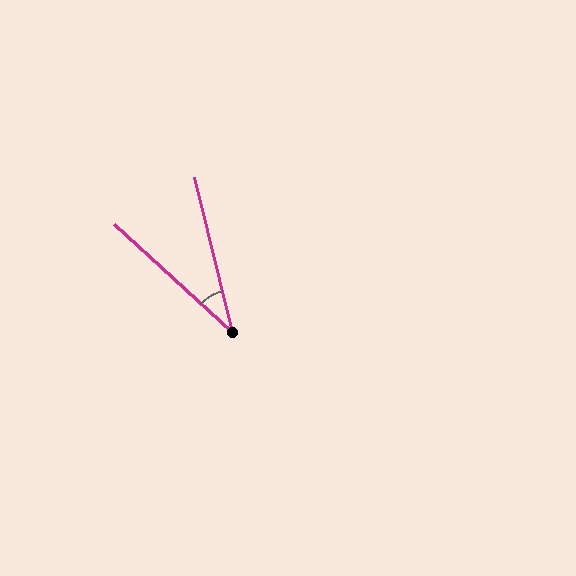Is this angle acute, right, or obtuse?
It is acute.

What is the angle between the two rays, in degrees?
Approximately 34 degrees.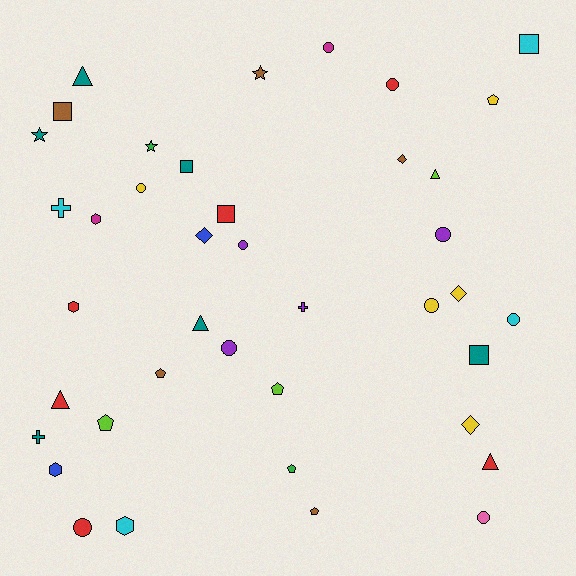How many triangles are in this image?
There are 5 triangles.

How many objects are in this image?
There are 40 objects.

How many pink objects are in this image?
There is 1 pink object.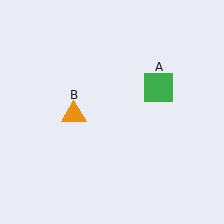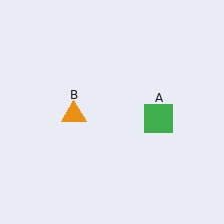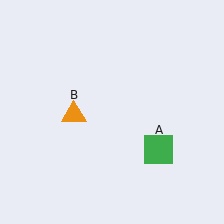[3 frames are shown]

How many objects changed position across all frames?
1 object changed position: green square (object A).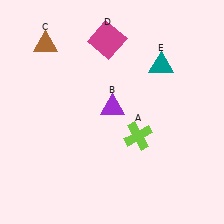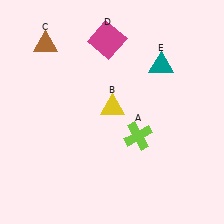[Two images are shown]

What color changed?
The triangle (B) changed from purple in Image 1 to yellow in Image 2.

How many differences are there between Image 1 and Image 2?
There is 1 difference between the two images.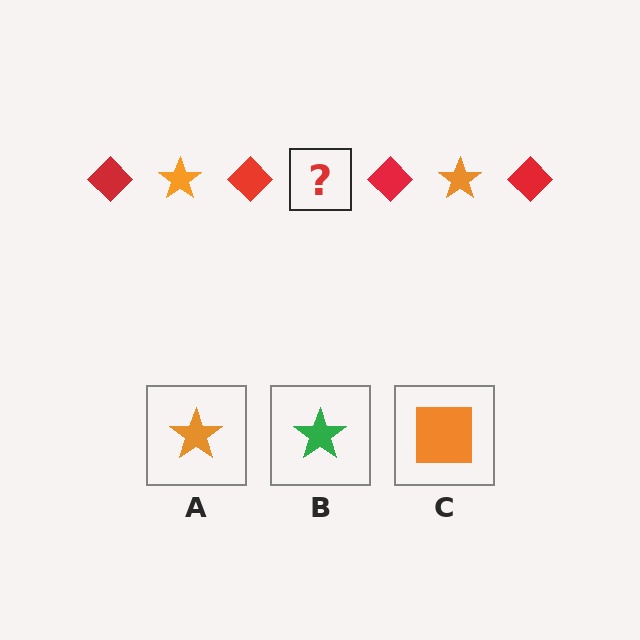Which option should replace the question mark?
Option A.